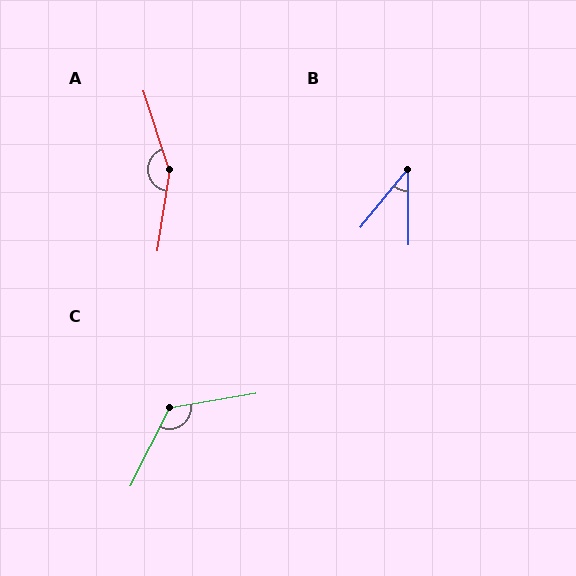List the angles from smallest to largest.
B (39°), C (126°), A (153°).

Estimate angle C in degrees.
Approximately 126 degrees.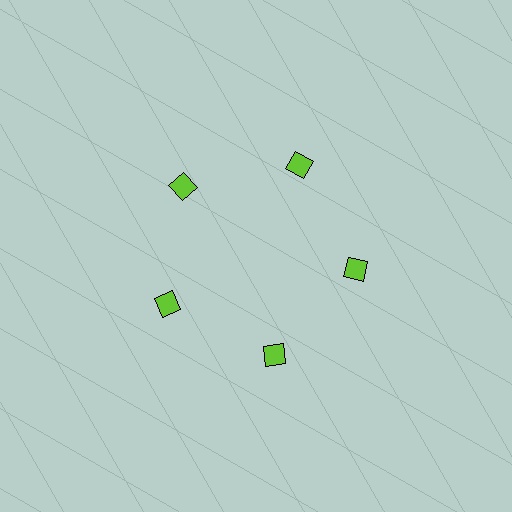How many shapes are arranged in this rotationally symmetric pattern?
There are 5 shapes, arranged in 5 groups of 1.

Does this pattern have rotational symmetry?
Yes, this pattern has 5-fold rotational symmetry. It looks the same after rotating 72 degrees around the center.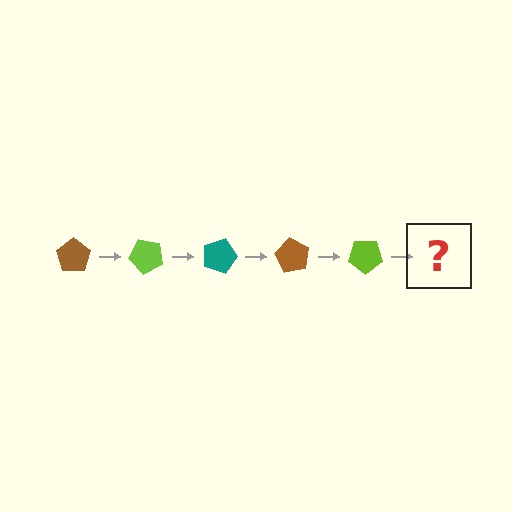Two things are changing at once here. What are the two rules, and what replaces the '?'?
The two rules are that it rotates 45 degrees each step and the color cycles through brown, lime, and teal. The '?' should be a teal pentagon, rotated 225 degrees from the start.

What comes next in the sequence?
The next element should be a teal pentagon, rotated 225 degrees from the start.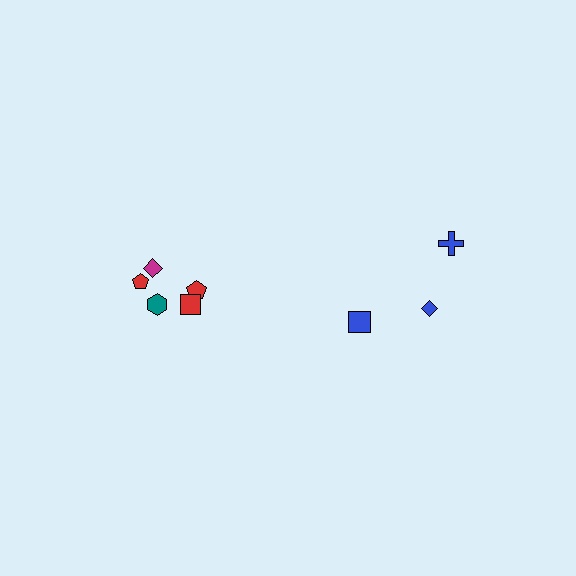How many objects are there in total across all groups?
There are 8 objects.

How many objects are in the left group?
There are 5 objects.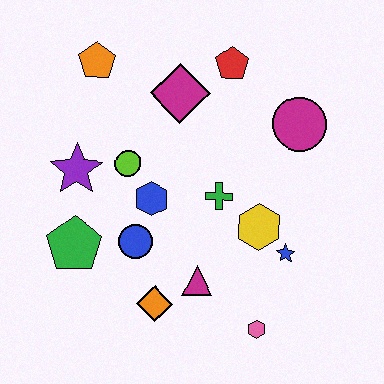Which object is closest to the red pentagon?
The magenta diamond is closest to the red pentagon.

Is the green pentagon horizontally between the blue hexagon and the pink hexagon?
No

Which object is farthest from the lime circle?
The pink hexagon is farthest from the lime circle.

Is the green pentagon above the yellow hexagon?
No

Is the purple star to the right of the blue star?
No